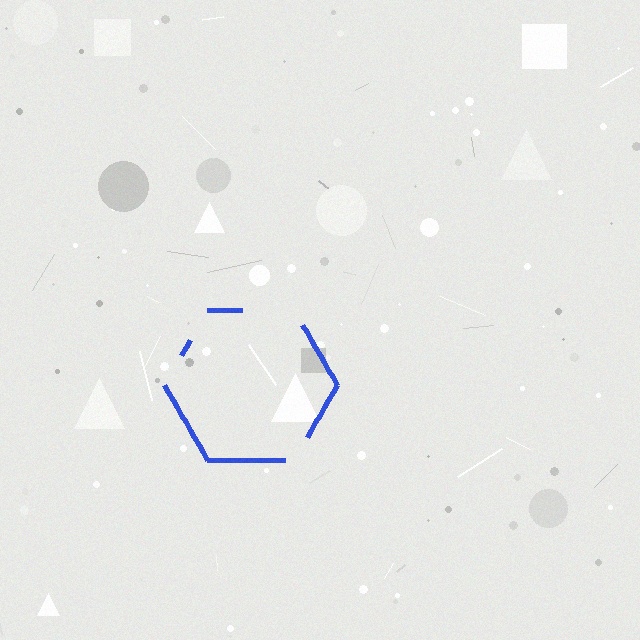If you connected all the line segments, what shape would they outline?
They would outline a hexagon.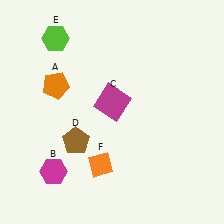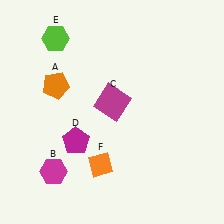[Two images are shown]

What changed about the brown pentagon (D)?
In Image 1, D is brown. In Image 2, it changed to magenta.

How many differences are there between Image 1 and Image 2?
There is 1 difference between the two images.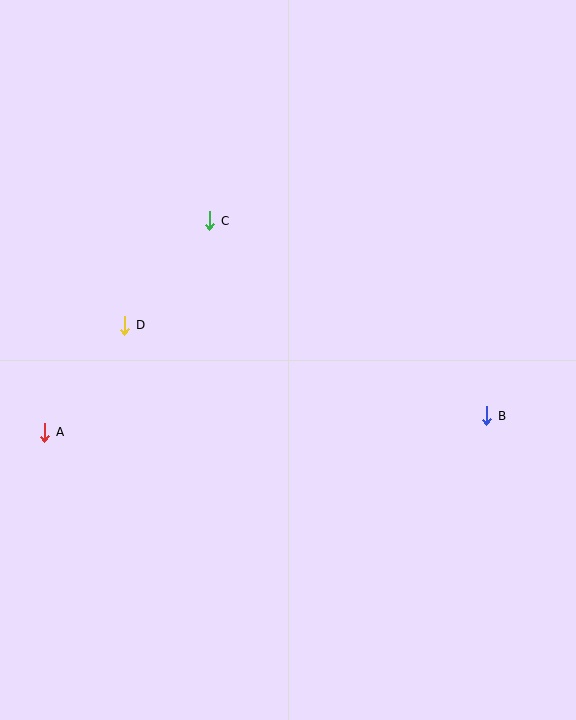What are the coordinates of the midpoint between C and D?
The midpoint between C and D is at (167, 273).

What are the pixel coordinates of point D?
Point D is at (125, 325).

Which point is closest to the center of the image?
Point C at (210, 221) is closest to the center.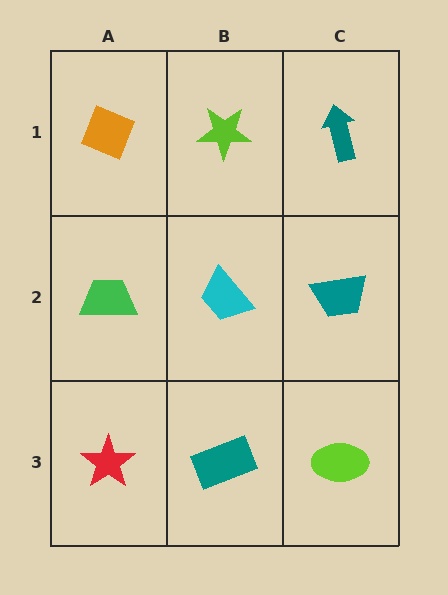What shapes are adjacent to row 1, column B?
A cyan trapezoid (row 2, column B), an orange diamond (row 1, column A), a teal arrow (row 1, column C).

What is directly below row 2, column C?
A lime ellipse.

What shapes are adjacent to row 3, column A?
A green trapezoid (row 2, column A), a teal rectangle (row 3, column B).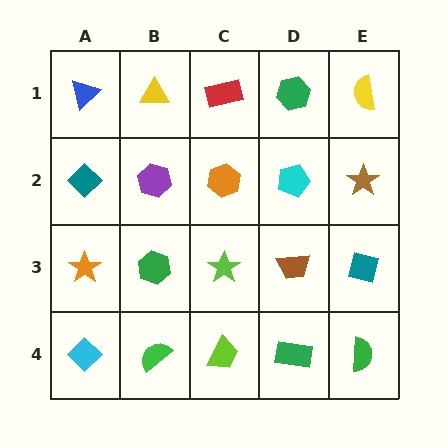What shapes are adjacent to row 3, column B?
A purple hexagon (row 2, column B), a green semicircle (row 4, column B), an orange star (row 3, column A), a lime star (row 3, column C).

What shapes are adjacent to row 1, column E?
A brown star (row 2, column E), a green hexagon (row 1, column D).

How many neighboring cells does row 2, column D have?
4.